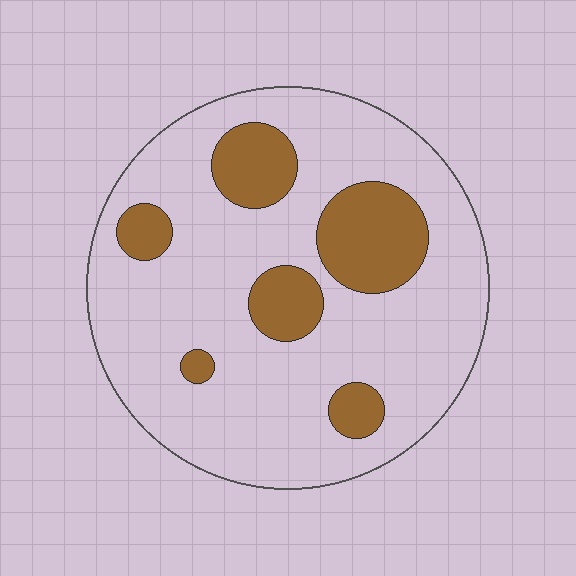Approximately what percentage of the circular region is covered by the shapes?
Approximately 20%.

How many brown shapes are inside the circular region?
6.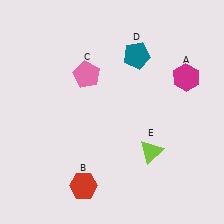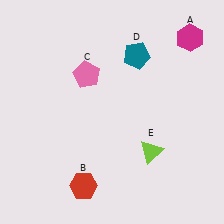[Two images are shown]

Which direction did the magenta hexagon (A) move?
The magenta hexagon (A) moved up.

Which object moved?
The magenta hexagon (A) moved up.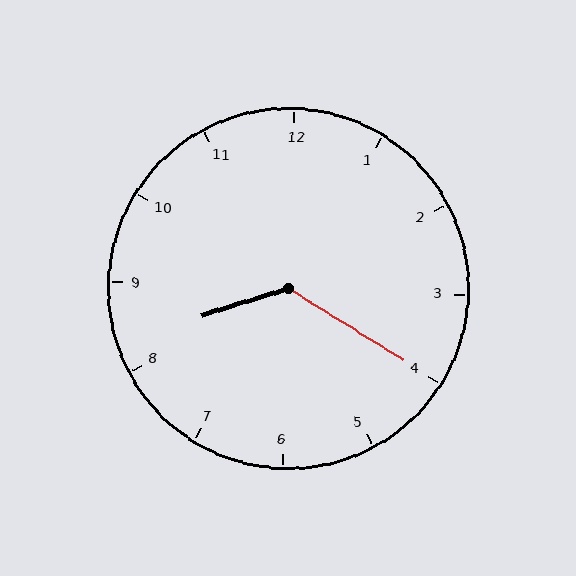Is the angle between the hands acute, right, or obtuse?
It is obtuse.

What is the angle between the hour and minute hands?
Approximately 130 degrees.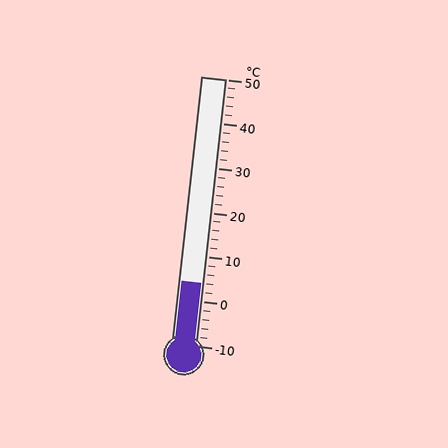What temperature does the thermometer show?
The thermometer shows approximately 4°C.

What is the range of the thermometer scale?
The thermometer scale ranges from -10°C to 50°C.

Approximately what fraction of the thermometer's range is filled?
The thermometer is filled to approximately 25% of its range.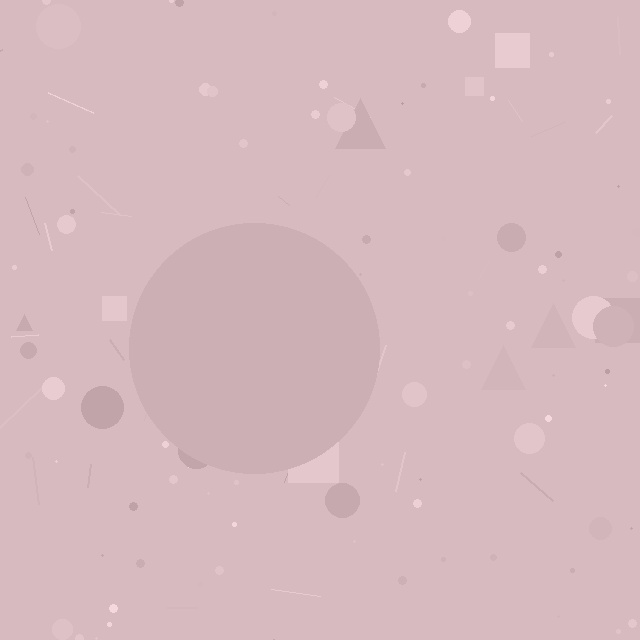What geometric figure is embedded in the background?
A circle is embedded in the background.